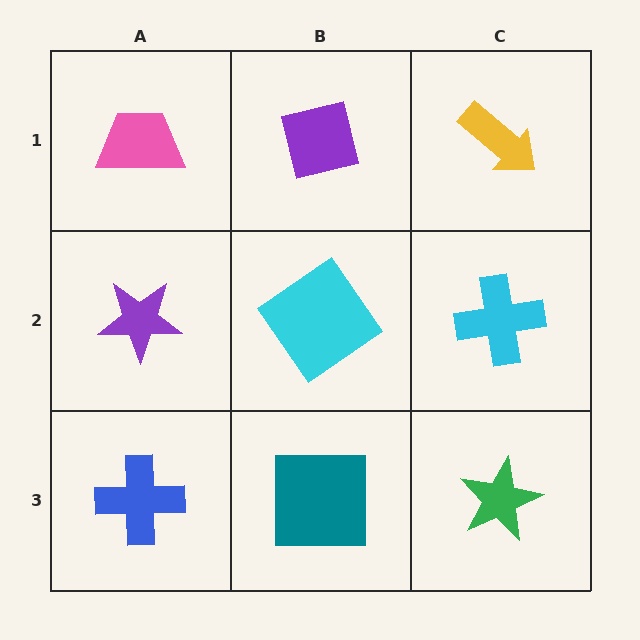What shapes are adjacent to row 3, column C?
A cyan cross (row 2, column C), a teal square (row 3, column B).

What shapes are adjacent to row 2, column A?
A pink trapezoid (row 1, column A), a blue cross (row 3, column A), a cyan diamond (row 2, column B).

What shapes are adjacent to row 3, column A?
A purple star (row 2, column A), a teal square (row 3, column B).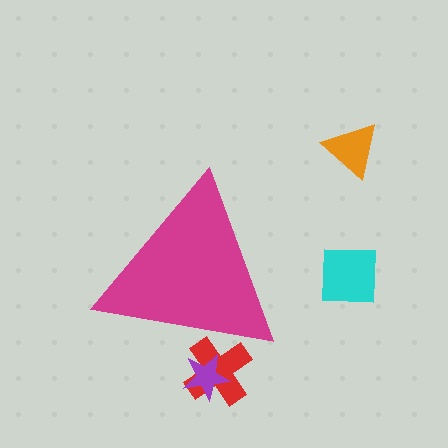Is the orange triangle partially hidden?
No, the orange triangle is fully visible.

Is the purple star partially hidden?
Yes, the purple star is partially hidden behind the magenta triangle.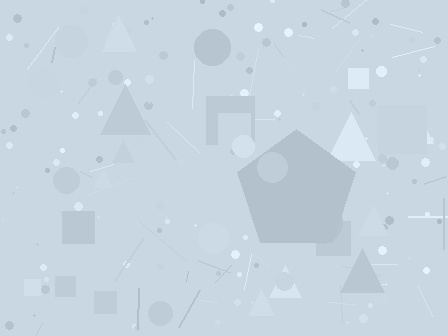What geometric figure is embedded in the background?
A pentagon is embedded in the background.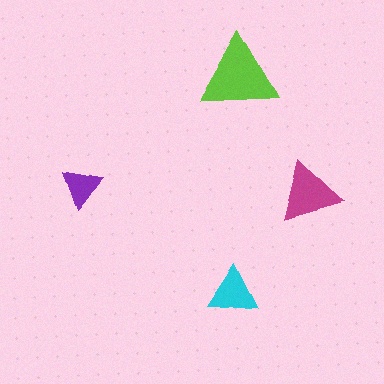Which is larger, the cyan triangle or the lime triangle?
The lime one.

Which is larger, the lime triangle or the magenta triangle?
The lime one.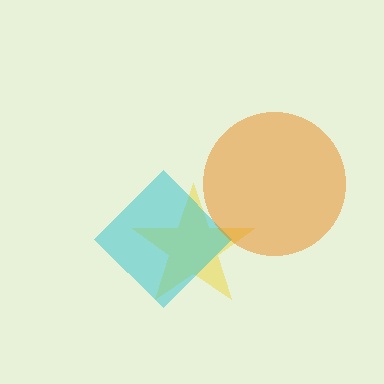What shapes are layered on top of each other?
The layered shapes are: a yellow star, a cyan diamond, an orange circle.